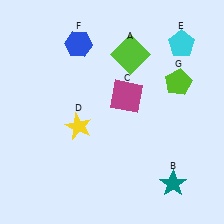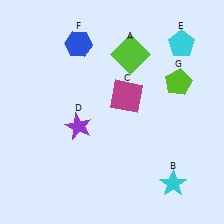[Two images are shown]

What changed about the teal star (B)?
In Image 1, B is teal. In Image 2, it changed to cyan.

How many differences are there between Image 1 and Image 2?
There are 2 differences between the two images.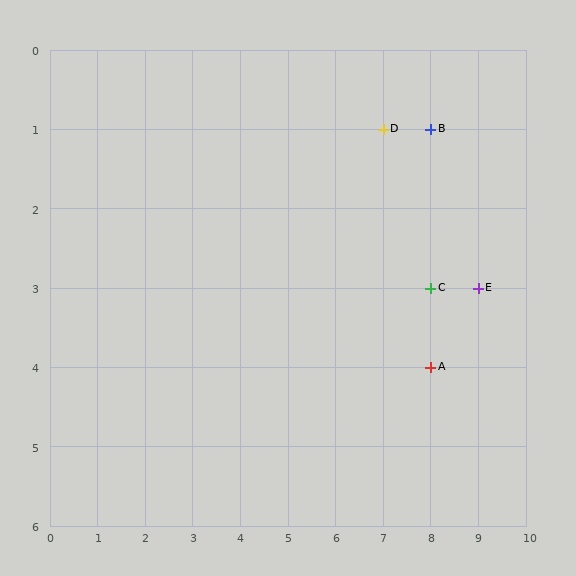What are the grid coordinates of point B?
Point B is at grid coordinates (8, 1).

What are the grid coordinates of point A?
Point A is at grid coordinates (8, 4).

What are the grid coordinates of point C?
Point C is at grid coordinates (8, 3).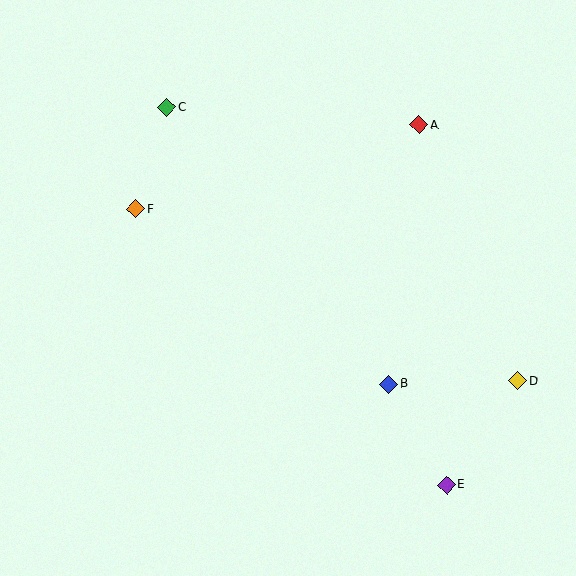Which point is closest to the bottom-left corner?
Point F is closest to the bottom-left corner.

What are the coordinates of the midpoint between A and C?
The midpoint between A and C is at (293, 116).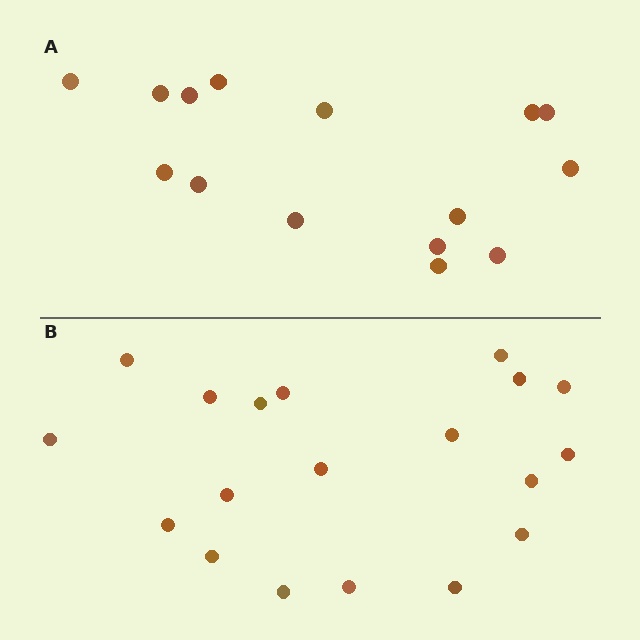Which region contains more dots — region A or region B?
Region B (the bottom region) has more dots.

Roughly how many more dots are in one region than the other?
Region B has about 4 more dots than region A.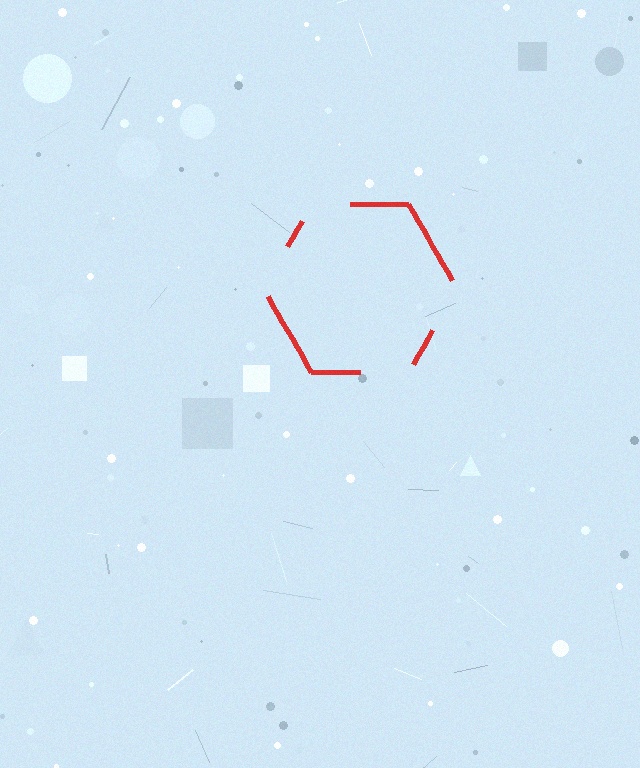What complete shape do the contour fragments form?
The contour fragments form a hexagon.